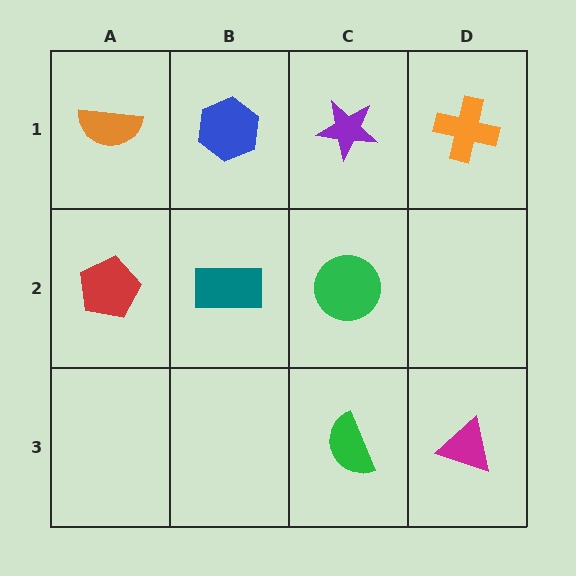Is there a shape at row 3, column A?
No, that cell is empty.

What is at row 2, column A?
A red pentagon.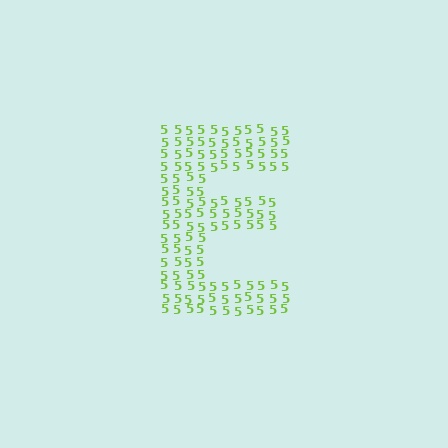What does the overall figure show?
The overall figure shows the letter E.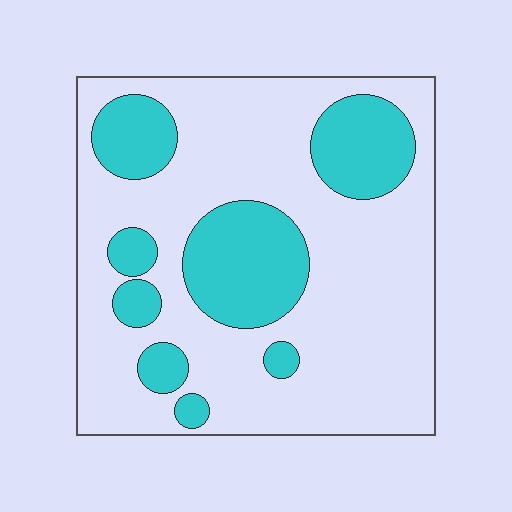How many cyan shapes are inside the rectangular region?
8.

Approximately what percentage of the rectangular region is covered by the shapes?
Approximately 30%.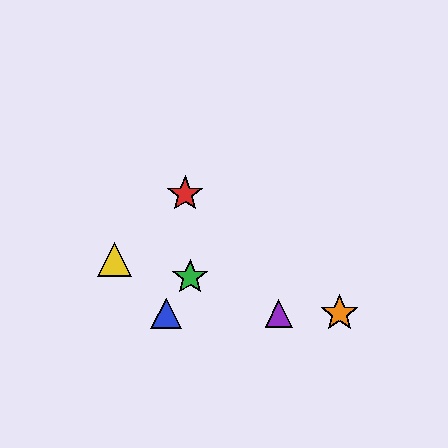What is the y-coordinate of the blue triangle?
The blue triangle is at y≈313.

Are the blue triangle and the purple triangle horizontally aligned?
Yes, both are at y≈313.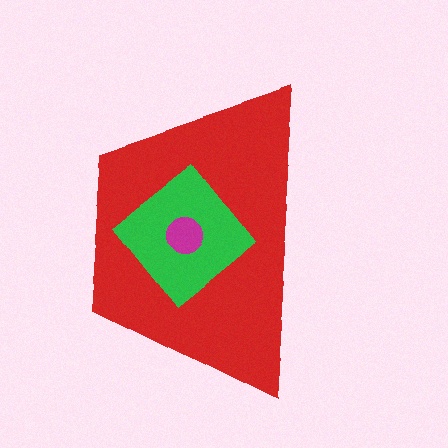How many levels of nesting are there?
3.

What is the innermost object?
The magenta circle.